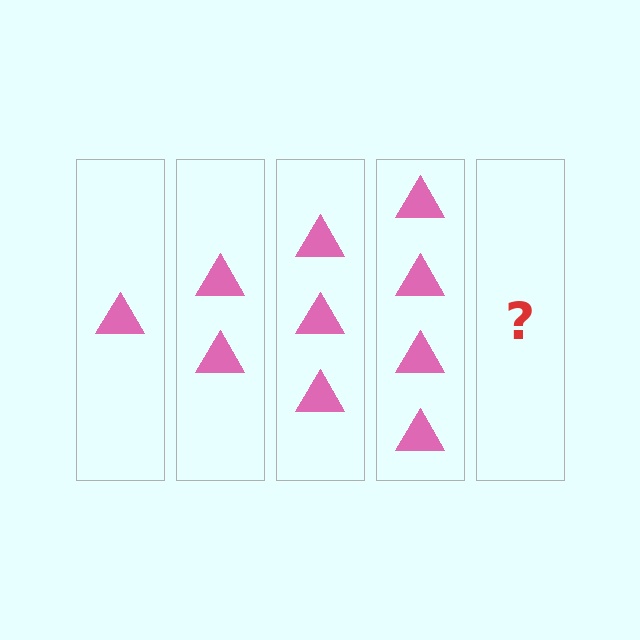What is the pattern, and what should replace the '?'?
The pattern is that each step adds one more triangle. The '?' should be 5 triangles.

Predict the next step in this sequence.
The next step is 5 triangles.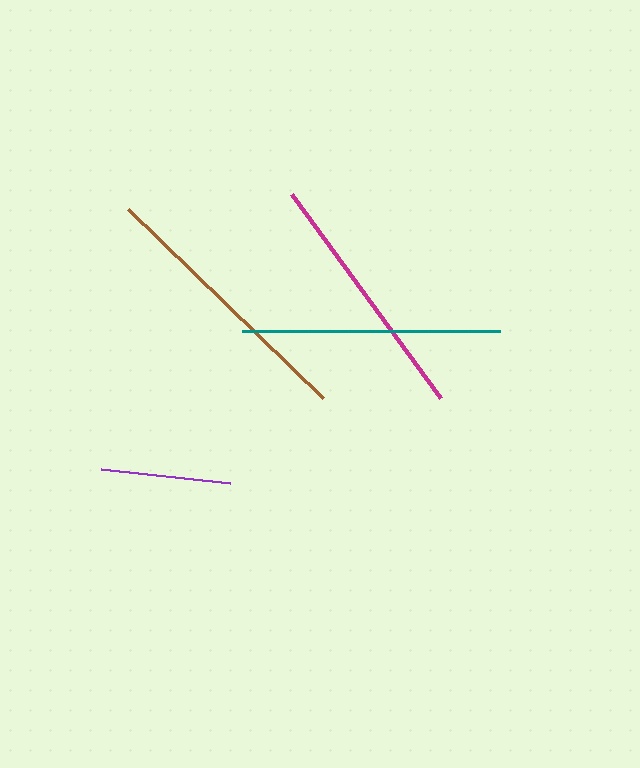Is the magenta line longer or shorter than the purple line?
The magenta line is longer than the purple line.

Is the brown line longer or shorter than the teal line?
The brown line is longer than the teal line.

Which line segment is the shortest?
The purple line is the shortest at approximately 129 pixels.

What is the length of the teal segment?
The teal segment is approximately 258 pixels long.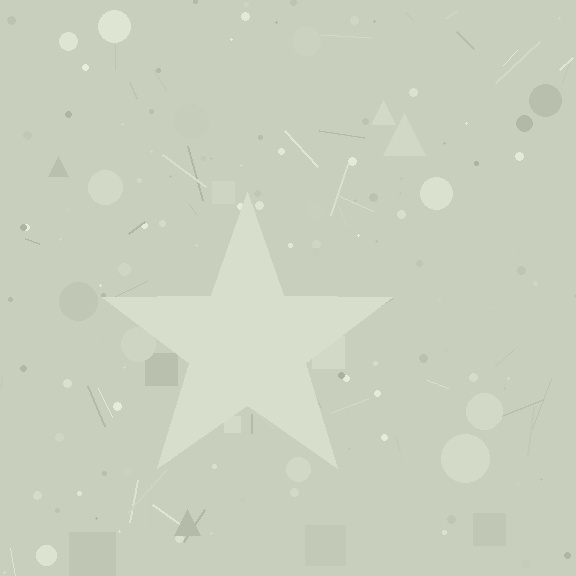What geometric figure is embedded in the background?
A star is embedded in the background.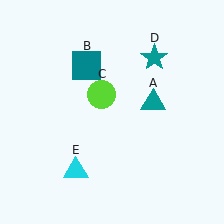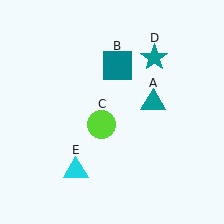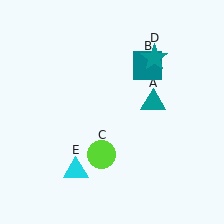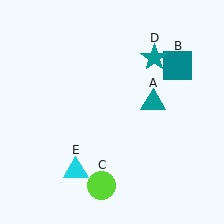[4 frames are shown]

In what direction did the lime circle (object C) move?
The lime circle (object C) moved down.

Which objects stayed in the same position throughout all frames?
Teal triangle (object A) and teal star (object D) and cyan triangle (object E) remained stationary.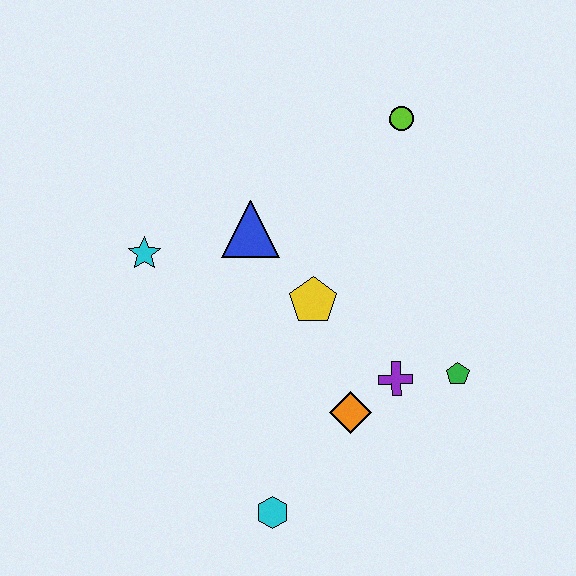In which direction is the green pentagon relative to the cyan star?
The green pentagon is to the right of the cyan star.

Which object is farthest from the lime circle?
The cyan hexagon is farthest from the lime circle.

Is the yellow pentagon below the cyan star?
Yes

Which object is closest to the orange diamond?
The purple cross is closest to the orange diamond.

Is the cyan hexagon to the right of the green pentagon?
No